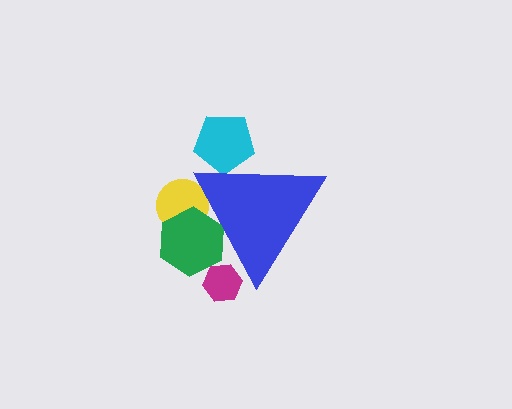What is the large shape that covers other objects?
A blue triangle.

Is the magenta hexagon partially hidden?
Yes, the magenta hexagon is partially hidden behind the blue triangle.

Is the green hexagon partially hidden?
Yes, the green hexagon is partially hidden behind the blue triangle.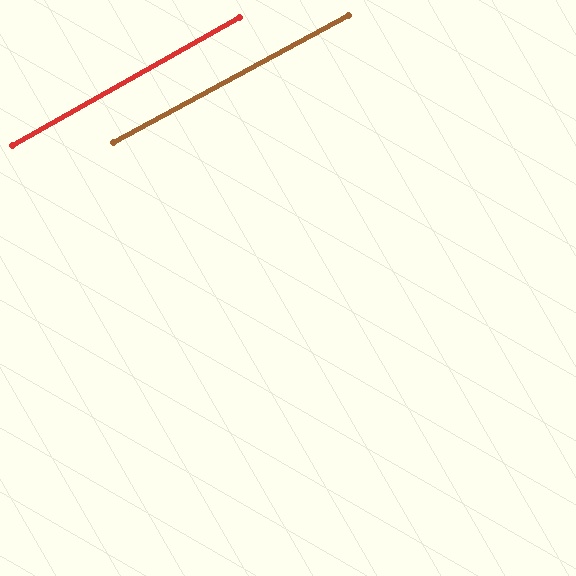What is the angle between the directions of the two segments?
Approximately 1 degree.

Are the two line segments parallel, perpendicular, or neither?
Parallel — their directions differ by only 0.9°.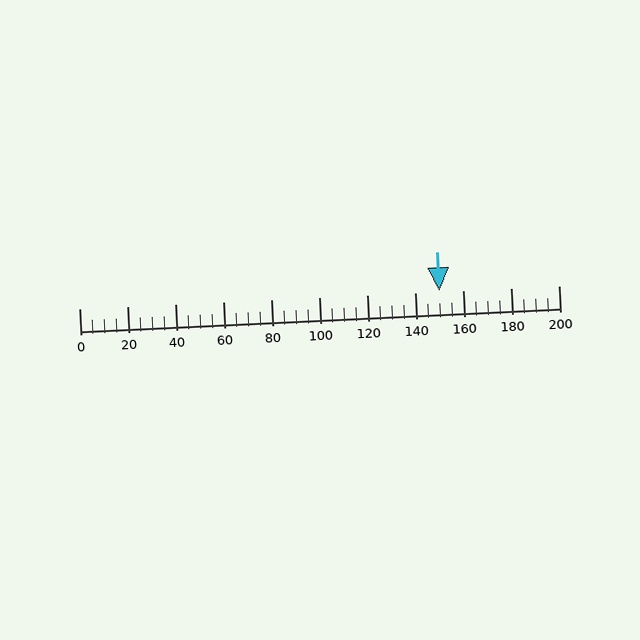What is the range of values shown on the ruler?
The ruler shows values from 0 to 200.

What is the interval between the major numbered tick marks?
The major tick marks are spaced 20 units apart.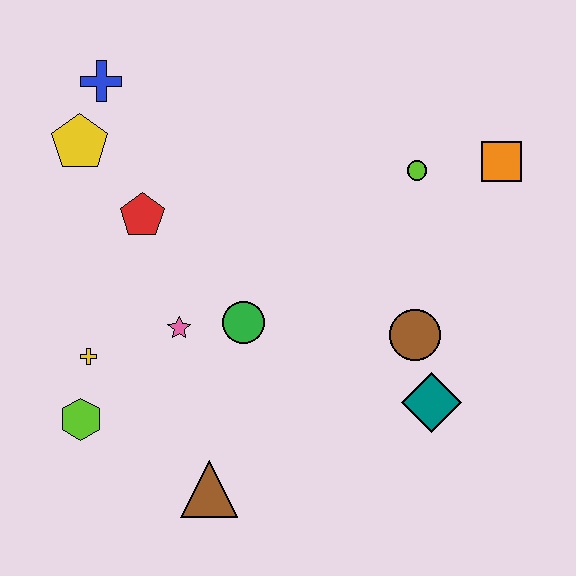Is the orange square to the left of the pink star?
No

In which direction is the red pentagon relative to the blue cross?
The red pentagon is below the blue cross.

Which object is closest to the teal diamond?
The brown circle is closest to the teal diamond.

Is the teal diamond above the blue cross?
No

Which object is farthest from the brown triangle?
The orange square is farthest from the brown triangle.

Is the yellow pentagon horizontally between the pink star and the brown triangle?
No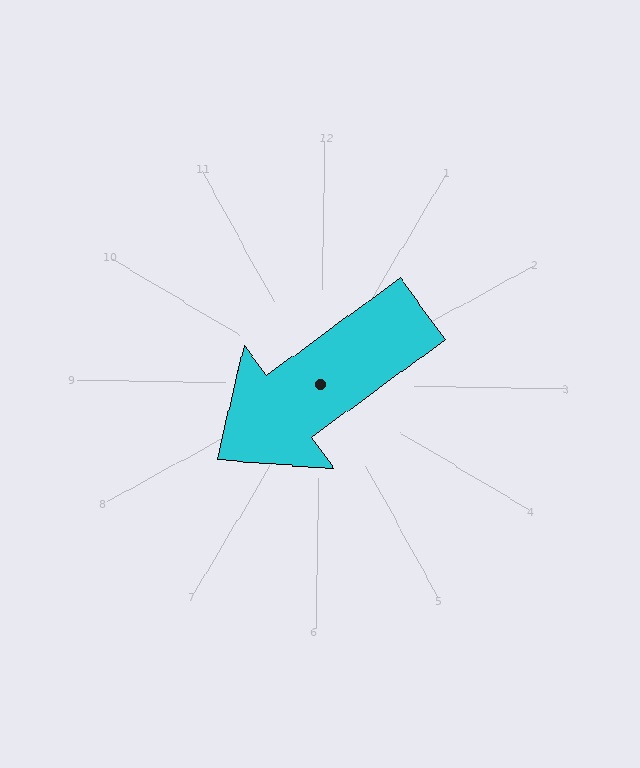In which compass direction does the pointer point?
Southwest.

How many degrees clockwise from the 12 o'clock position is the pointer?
Approximately 233 degrees.